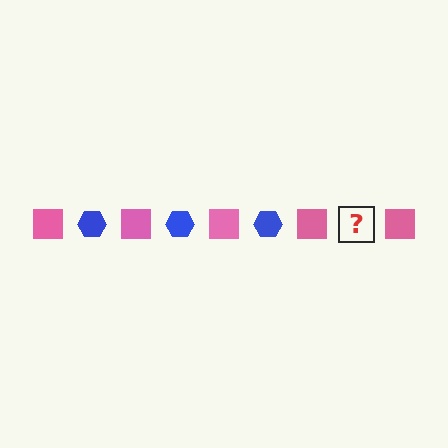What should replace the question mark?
The question mark should be replaced with a blue hexagon.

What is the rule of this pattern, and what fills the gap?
The rule is that the pattern alternates between pink square and blue hexagon. The gap should be filled with a blue hexagon.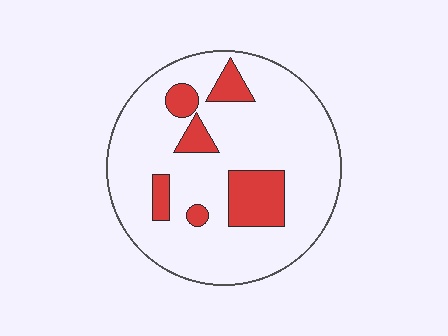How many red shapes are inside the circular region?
6.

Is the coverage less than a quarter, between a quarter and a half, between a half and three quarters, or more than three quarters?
Less than a quarter.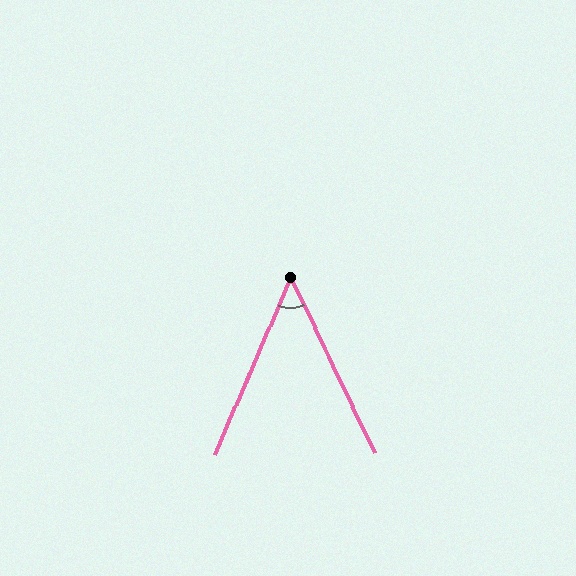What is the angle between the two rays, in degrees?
Approximately 49 degrees.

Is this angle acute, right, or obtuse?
It is acute.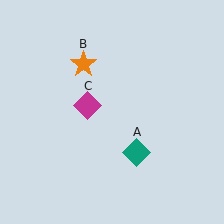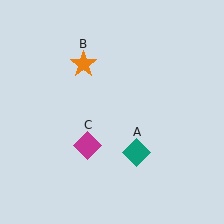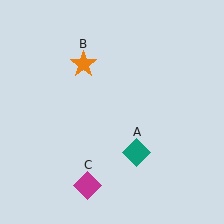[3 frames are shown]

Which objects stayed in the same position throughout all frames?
Teal diamond (object A) and orange star (object B) remained stationary.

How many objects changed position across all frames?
1 object changed position: magenta diamond (object C).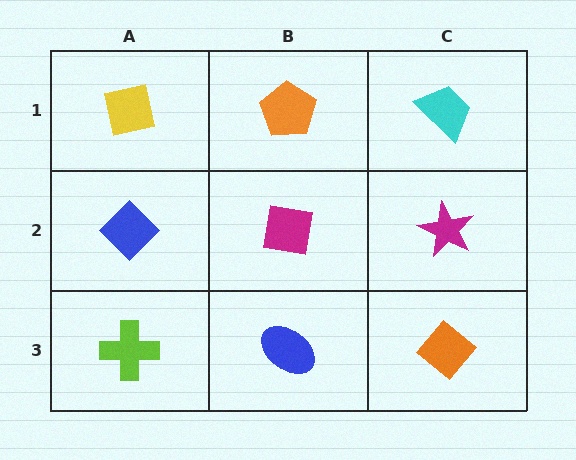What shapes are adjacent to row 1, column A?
A blue diamond (row 2, column A), an orange pentagon (row 1, column B).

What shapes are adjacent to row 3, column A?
A blue diamond (row 2, column A), a blue ellipse (row 3, column B).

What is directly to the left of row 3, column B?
A lime cross.